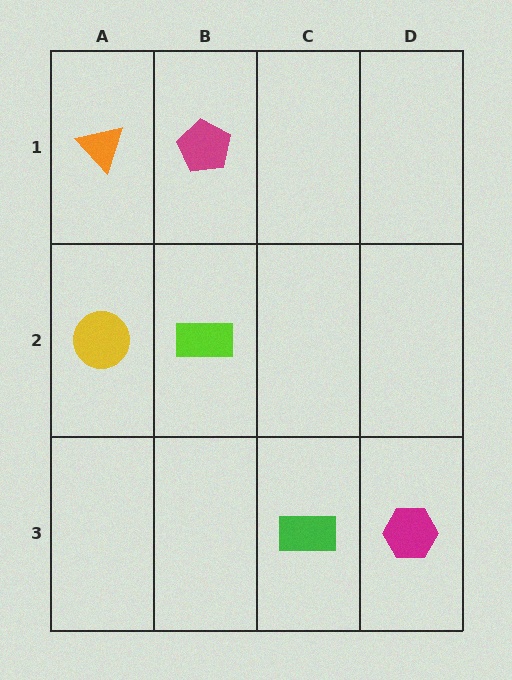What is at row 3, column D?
A magenta hexagon.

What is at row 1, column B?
A magenta pentagon.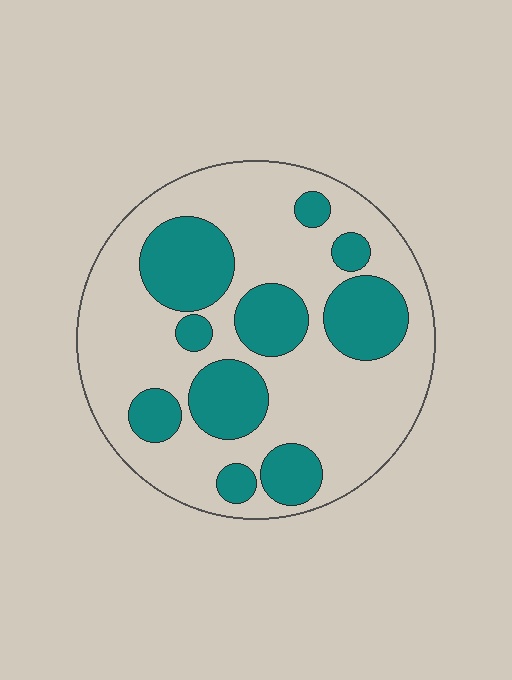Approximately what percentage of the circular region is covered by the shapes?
Approximately 30%.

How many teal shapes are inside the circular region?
10.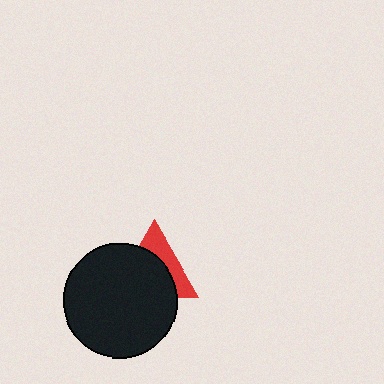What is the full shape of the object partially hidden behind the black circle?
The partially hidden object is a red triangle.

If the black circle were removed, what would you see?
You would see the complete red triangle.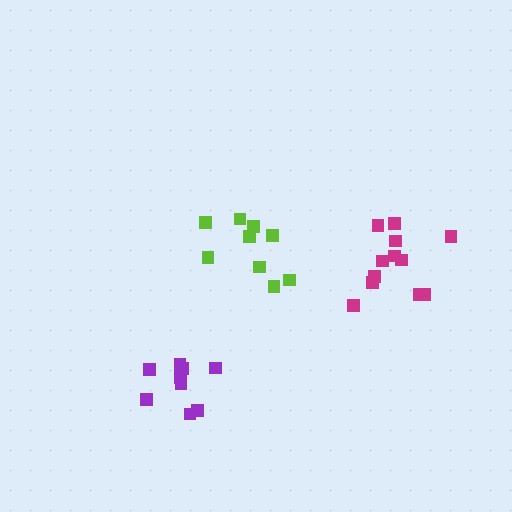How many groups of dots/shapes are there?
There are 3 groups.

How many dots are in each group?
Group 1: 12 dots, Group 2: 9 dots, Group 3: 9 dots (30 total).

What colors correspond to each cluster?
The clusters are colored: magenta, lime, purple.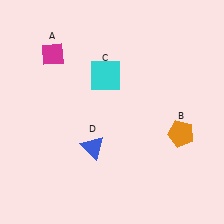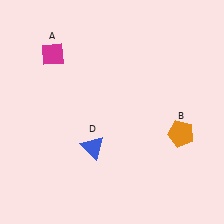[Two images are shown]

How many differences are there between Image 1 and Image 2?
There is 1 difference between the two images.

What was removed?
The cyan square (C) was removed in Image 2.